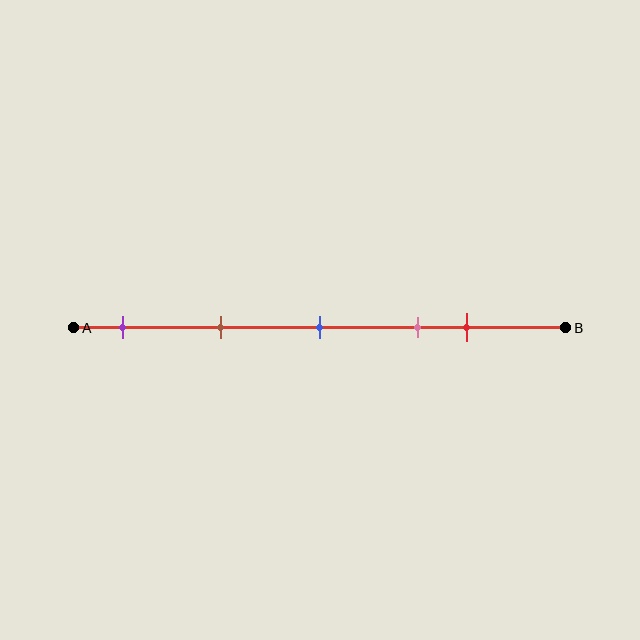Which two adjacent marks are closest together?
The pink and red marks are the closest adjacent pair.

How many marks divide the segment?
There are 5 marks dividing the segment.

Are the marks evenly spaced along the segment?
No, the marks are not evenly spaced.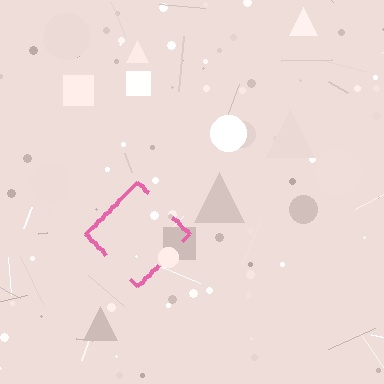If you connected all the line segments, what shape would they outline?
They would outline a diamond.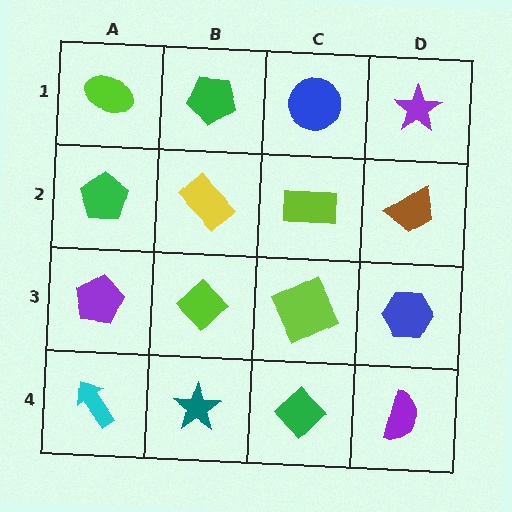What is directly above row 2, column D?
A purple star.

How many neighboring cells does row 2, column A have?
3.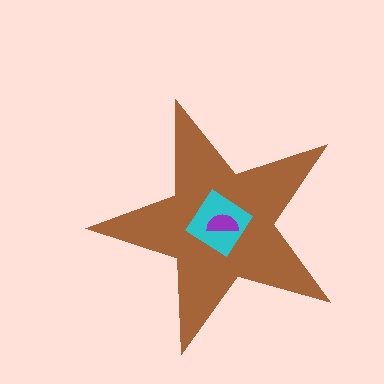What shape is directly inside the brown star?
The cyan diamond.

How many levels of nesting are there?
3.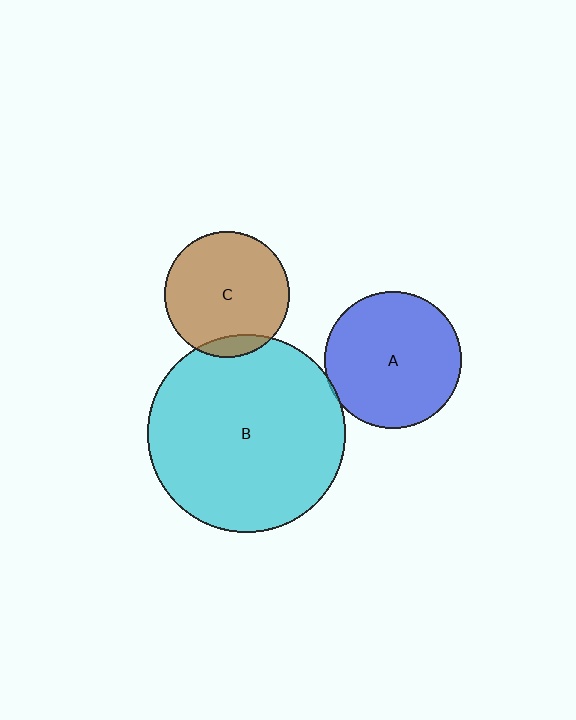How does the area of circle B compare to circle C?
Approximately 2.5 times.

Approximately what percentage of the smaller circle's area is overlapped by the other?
Approximately 10%.